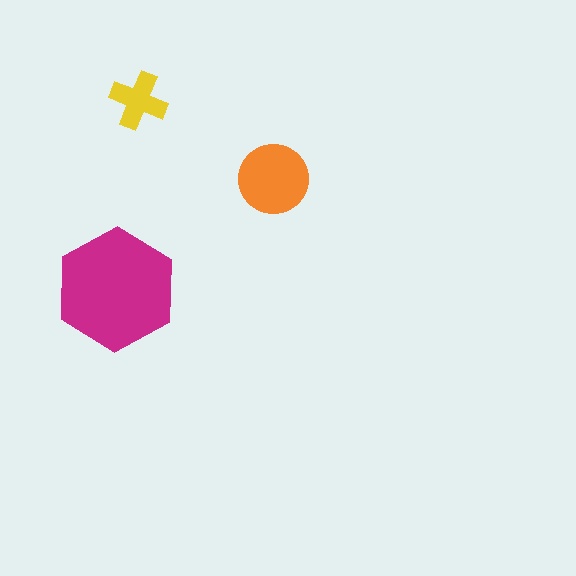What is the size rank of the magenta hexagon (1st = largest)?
1st.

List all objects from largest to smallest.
The magenta hexagon, the orange circle, the yellow cross.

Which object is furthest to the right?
The orange circle is rightmost.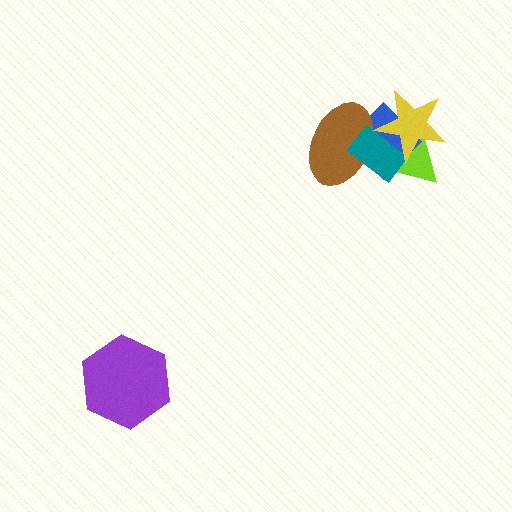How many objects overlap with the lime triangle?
4 objects overlap with the lime triangle.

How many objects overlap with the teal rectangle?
4 objects overlap with the teal rectangle.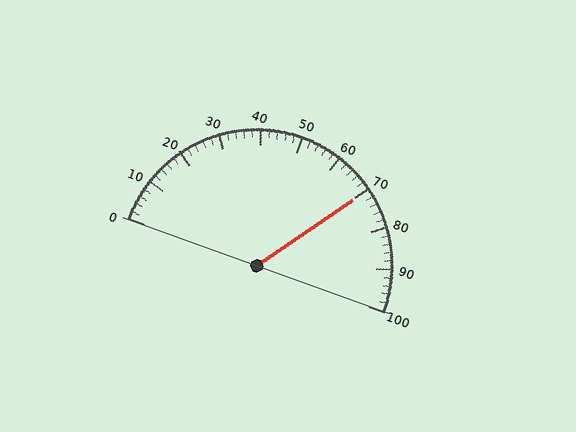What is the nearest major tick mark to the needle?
The nearest major tick mark is 70.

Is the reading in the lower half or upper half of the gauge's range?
The reading is in the upper half of the range (0 to 100).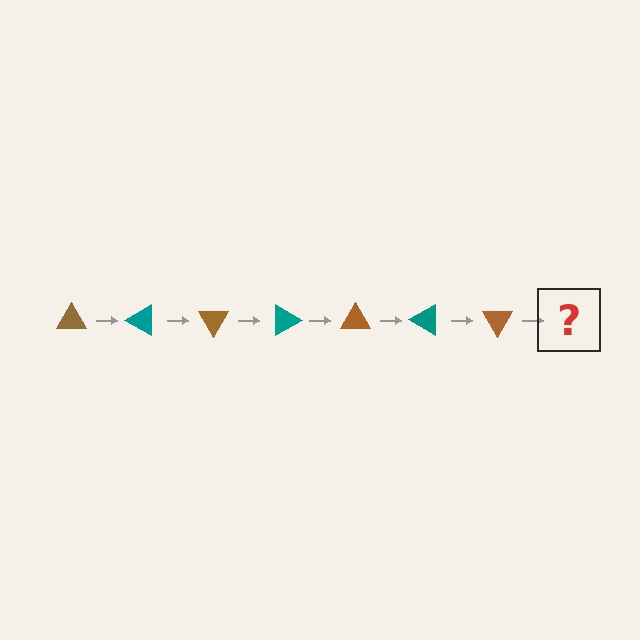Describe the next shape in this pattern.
It should be a teal triangle, rotated 210 degrees from the start.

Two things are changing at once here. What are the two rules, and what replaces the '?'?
The two rules are that it rotates 30 degrees each step and the color cycles through brown and teal. The '?' should be a teal triangle, rotated 210 degrees from the start.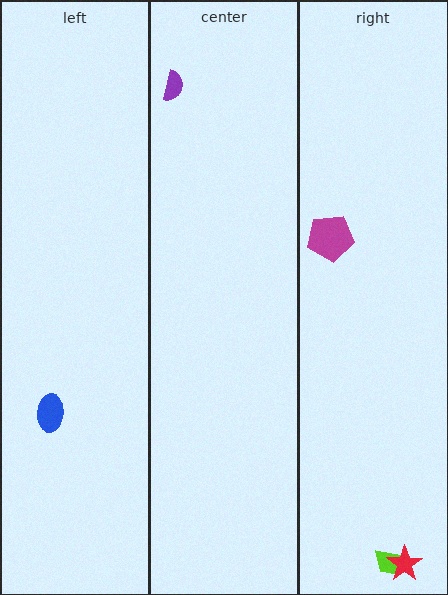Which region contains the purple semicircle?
The center region.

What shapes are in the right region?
The lime trapezoid, the red star, the magenta pentagon.